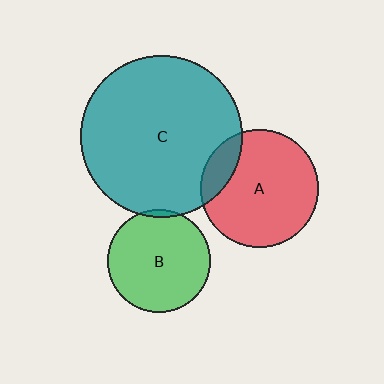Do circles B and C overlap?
Yes.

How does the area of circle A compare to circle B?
Approximately 1.3 times.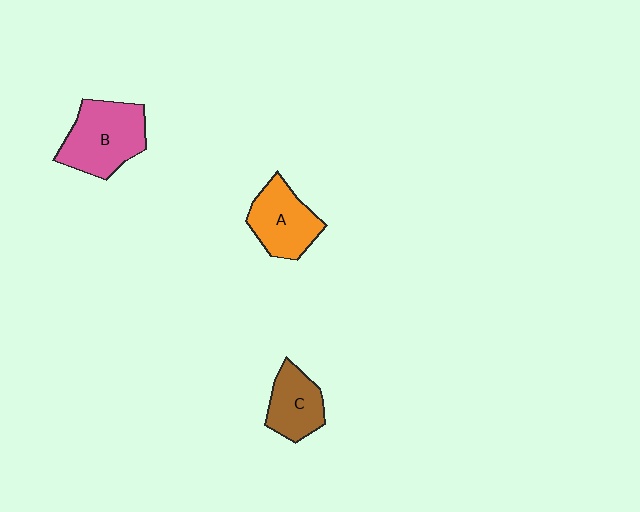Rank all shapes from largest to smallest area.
From largest to smallest: B (pink), A (orange), C (brown).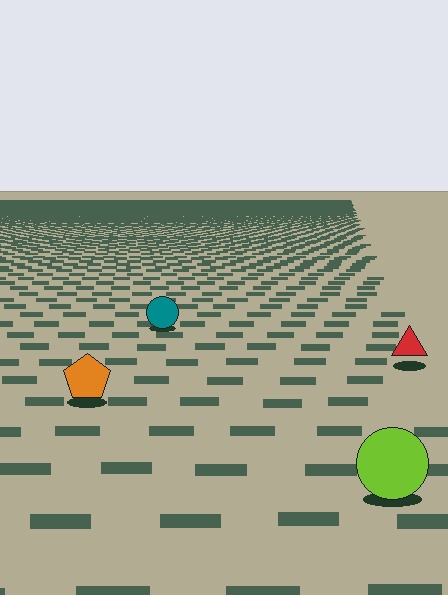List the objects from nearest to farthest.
From nearest to farthest: the lime circle, the orange pentagon, the red triangle, the teal circle.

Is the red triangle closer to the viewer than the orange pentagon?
No. The orange pentagon is closer — you can tell from the texture gradient: the ground texture is coarser near it.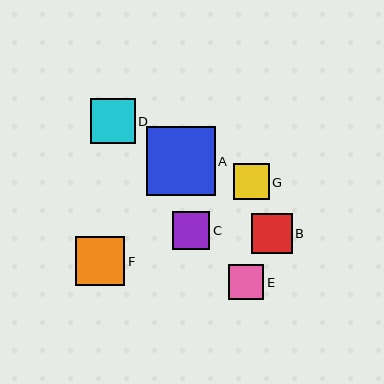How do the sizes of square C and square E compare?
Square C and square E are approximately the same size.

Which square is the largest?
Square A is the largest with a size of approximately 69 pixels.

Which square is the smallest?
Square E is the smallest with a size of approximately 35 pixels.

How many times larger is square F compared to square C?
Square F is approximately 1.3 times the size of square C.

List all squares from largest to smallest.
From largest to smallest: A, F, D, B, C, G, E.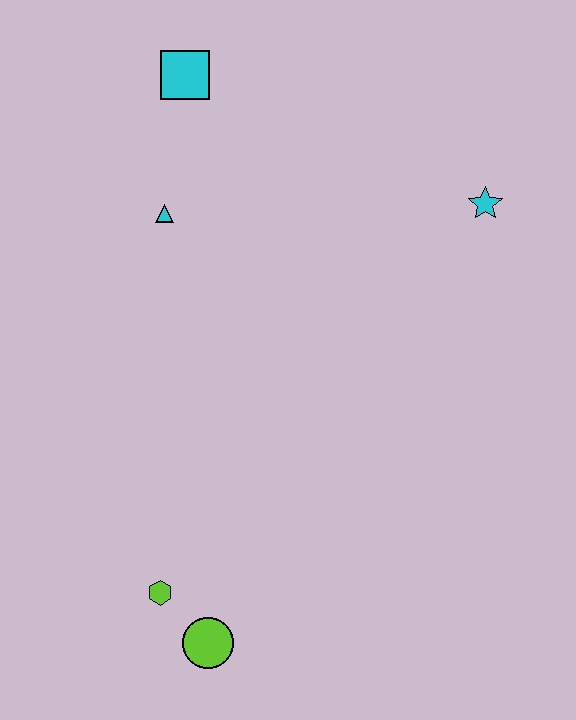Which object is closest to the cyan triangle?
The cyan square is closest to the cyan triangle.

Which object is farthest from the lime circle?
The cyan square is farthest from the lime circle.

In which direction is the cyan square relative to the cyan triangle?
The cyan square is above the cyan triangle.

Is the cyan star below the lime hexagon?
No